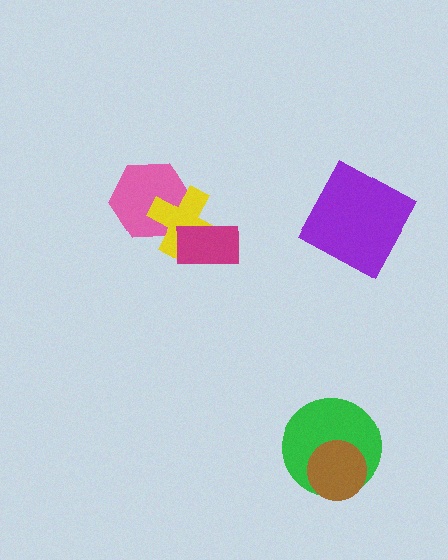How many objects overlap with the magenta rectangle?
1 object overlaps with the magenta rectangle.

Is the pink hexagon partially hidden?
Yes, it is partially covered by another shape.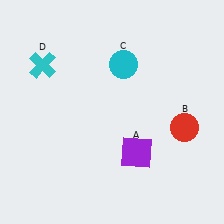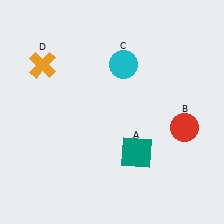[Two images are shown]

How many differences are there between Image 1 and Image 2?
There are 2 differences between the two images.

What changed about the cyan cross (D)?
In Image 1, D is cyan. In Image 2, it changed to orange.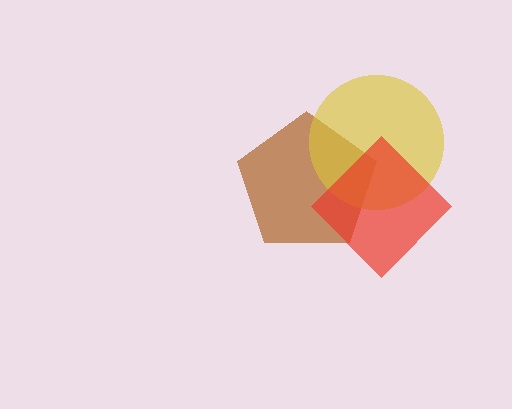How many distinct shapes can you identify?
There are 3 distinct shapes: a brown pentagon, a yellow circle, a red diamond.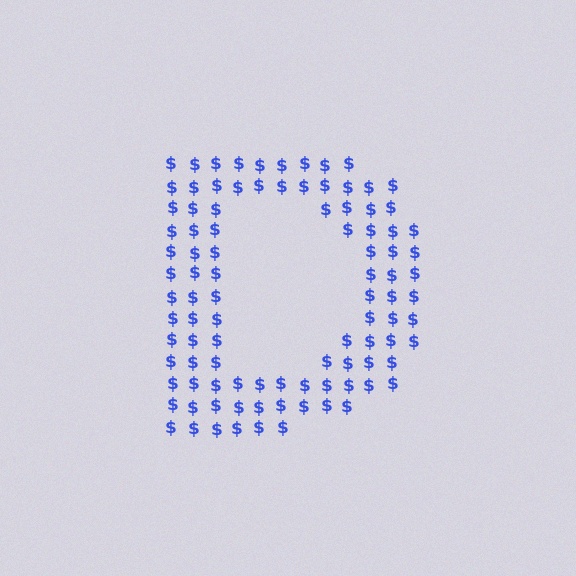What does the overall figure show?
The overall figure shows the letter D.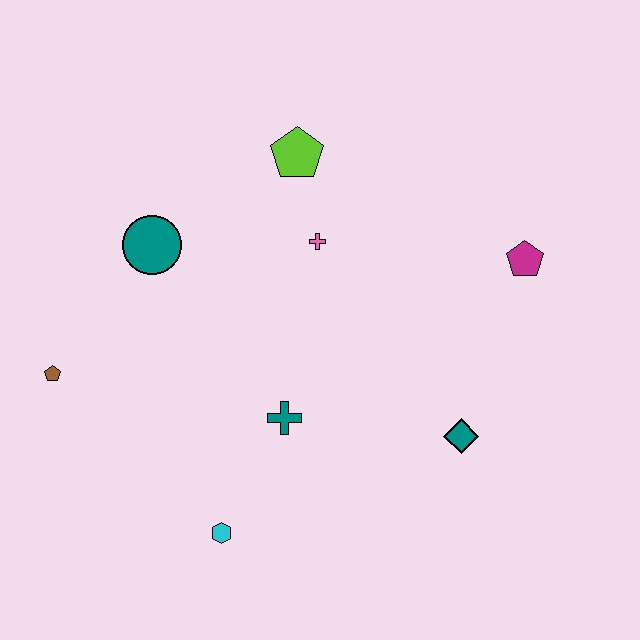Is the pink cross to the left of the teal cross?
No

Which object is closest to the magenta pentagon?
The teal diamond is closest to the magenta pentagon.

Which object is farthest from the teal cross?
The magenta pentagon is farthest from the teal cross.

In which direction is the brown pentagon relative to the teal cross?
The brown pentagon is to the left of the teal cross.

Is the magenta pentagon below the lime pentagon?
Yes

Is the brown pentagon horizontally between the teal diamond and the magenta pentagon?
No